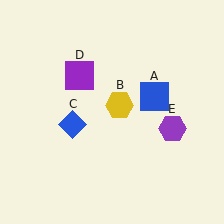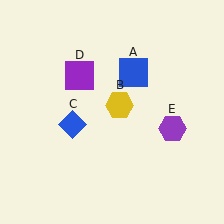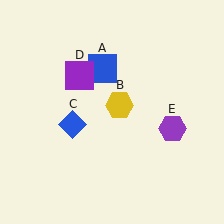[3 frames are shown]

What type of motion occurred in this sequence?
The blue square (object A) rotated counterclockwise around the center of the scene.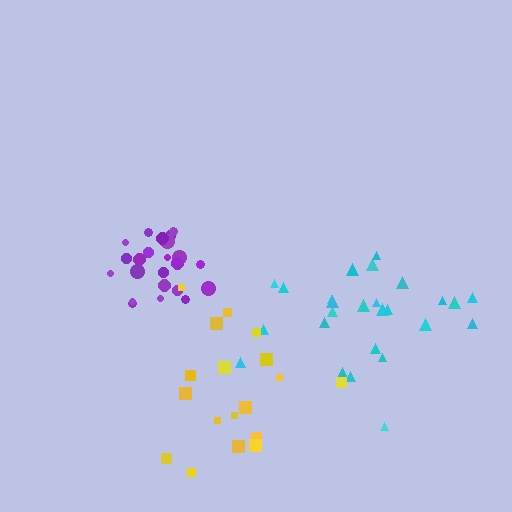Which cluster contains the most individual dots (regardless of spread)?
Cyan (26).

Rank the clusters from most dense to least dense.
purple, cyan, yellow.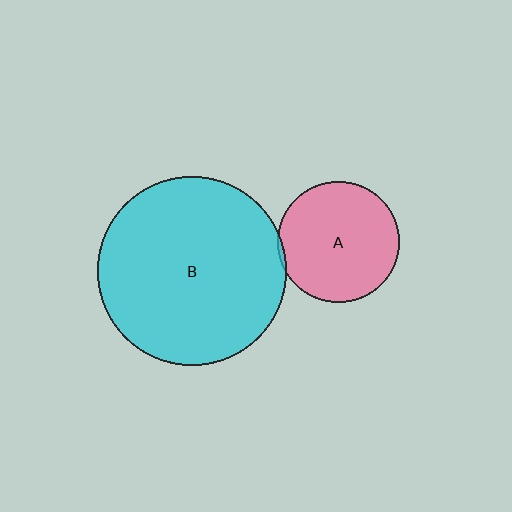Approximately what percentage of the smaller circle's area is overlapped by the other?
Approximately 5%.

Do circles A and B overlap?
Yes.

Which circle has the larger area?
Circle B (cyan).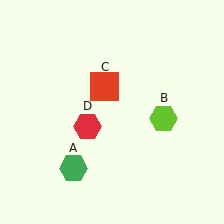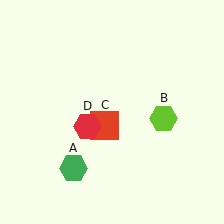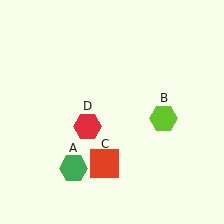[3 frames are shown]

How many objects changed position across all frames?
1 object changed position: red square (object C).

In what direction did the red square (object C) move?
The red square (object C) moved down.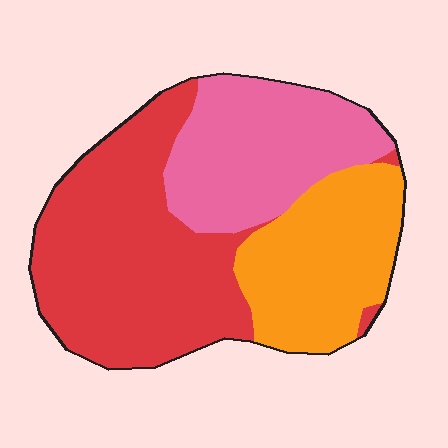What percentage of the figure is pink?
Pink takes up about one quarter (1/4) of the figure.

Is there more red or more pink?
Red.